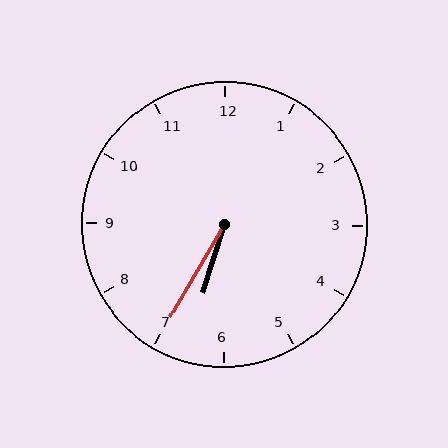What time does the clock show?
6:35.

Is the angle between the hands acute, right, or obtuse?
It is acute.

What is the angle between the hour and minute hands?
Approximately 12 degrees.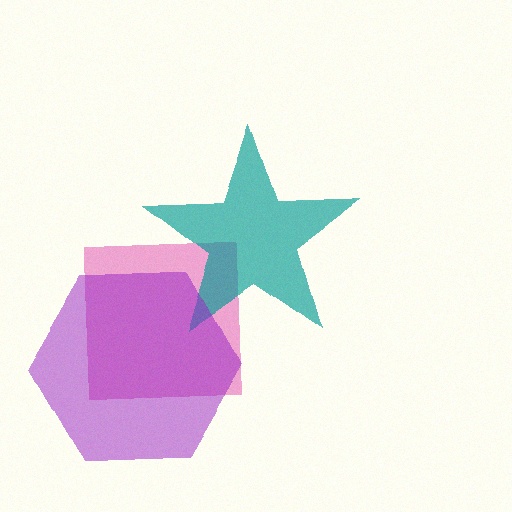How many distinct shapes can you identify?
There are 3 distinct shapes: a magenta square, a teal star, a purple hexagon.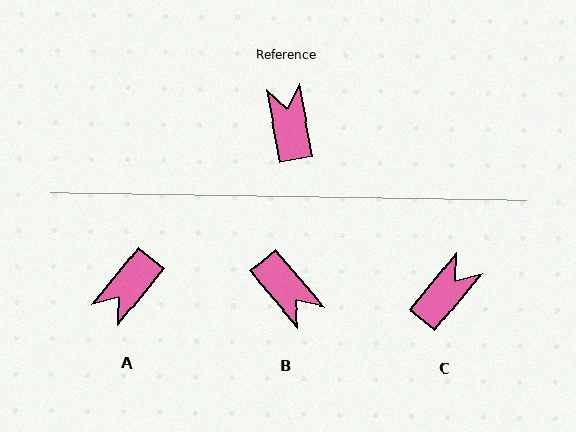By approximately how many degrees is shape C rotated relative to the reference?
Approximately 49 degrees clockwise.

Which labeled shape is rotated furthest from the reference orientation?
B, about 149 degrees away.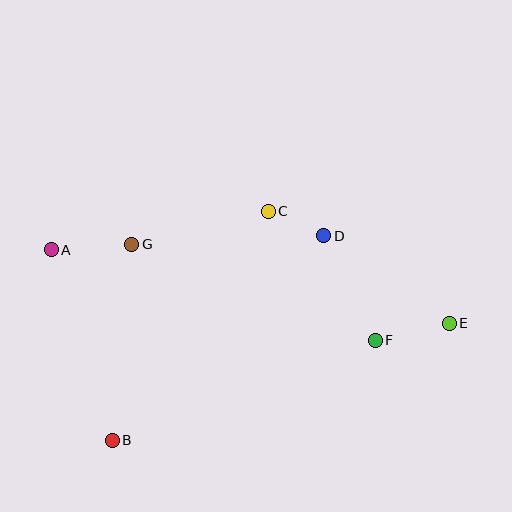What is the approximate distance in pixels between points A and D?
The distance between A and D is approximately 273 pixels.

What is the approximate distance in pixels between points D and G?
The distance between D and G is approximately 192 pixels.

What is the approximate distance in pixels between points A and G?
The distance between A and G is approximately 81 pixels.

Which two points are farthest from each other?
Points A and E are farthest from each other.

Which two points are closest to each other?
Points C and D are closest to each other.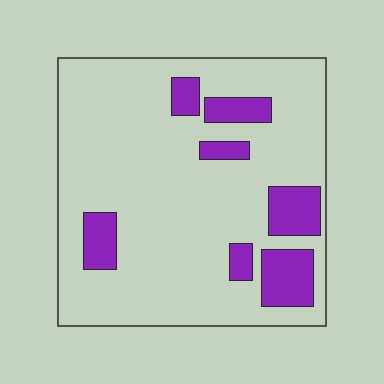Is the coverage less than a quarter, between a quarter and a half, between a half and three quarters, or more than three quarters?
Less than a quarter.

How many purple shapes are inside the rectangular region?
7.